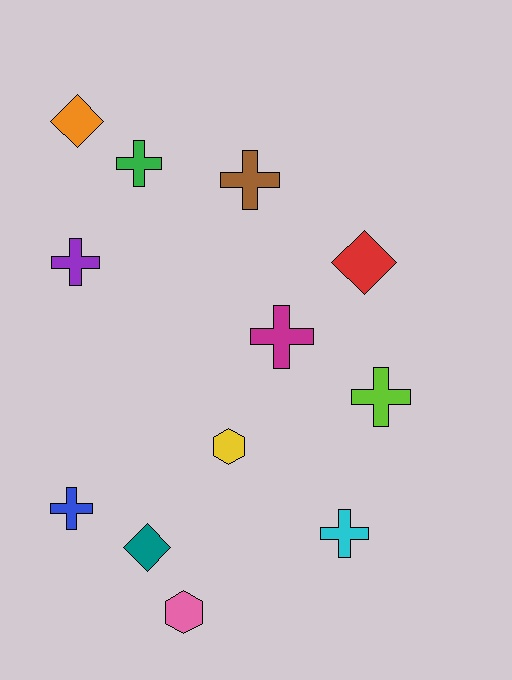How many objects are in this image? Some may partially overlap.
There are 12 objects.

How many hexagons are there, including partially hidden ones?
There are 2 hexagons.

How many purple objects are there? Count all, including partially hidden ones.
There is 1 purple object.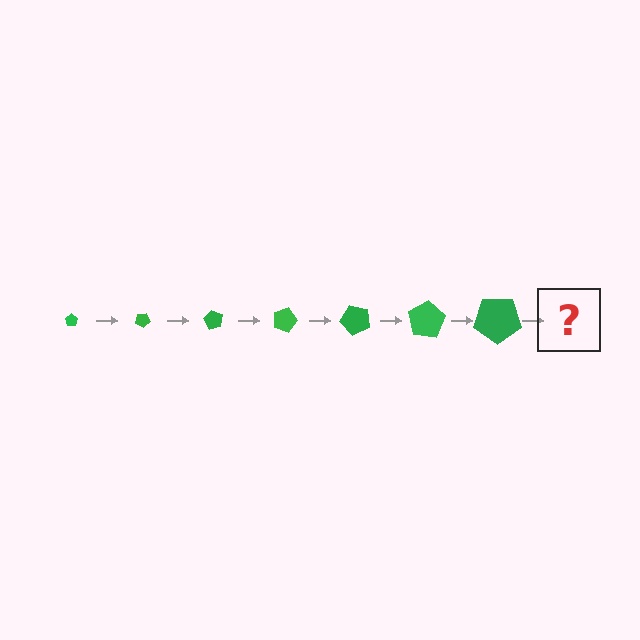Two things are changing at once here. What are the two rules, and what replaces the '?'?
The two rules are that the pentagon grows larger each step and it rotates 30 degrees each step. The '?' should be a pentagon, larger than the previous one and rotated 210 degrees from the start.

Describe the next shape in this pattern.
It should be a pentagon, larger than the previous one and rotated 210 degrees from the start.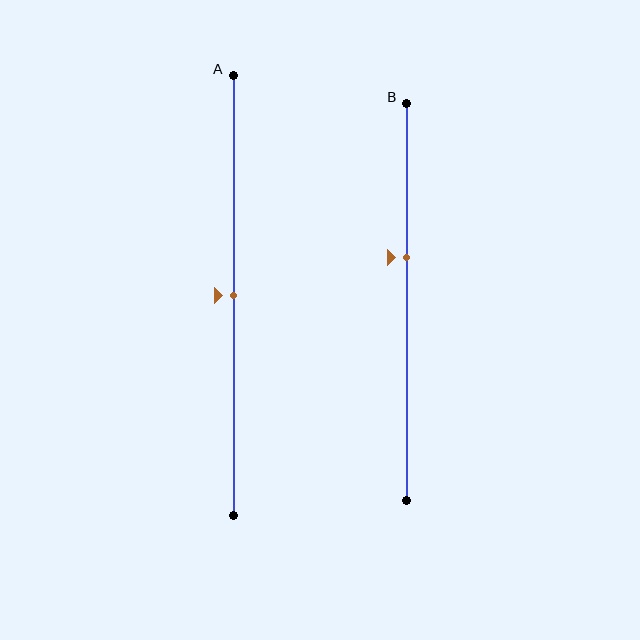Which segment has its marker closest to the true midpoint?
Segment A has its marker closest to the true midpoint.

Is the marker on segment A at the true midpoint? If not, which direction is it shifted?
Yes, the marker on segment A is at the true midpoint.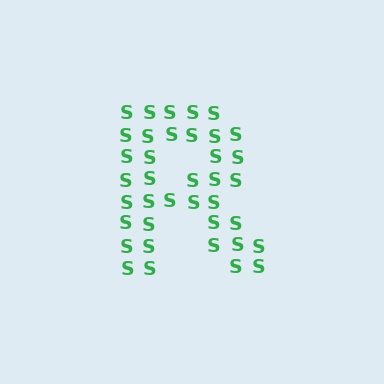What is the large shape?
The large shape is the letter R.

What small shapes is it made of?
It is made of small letter S's.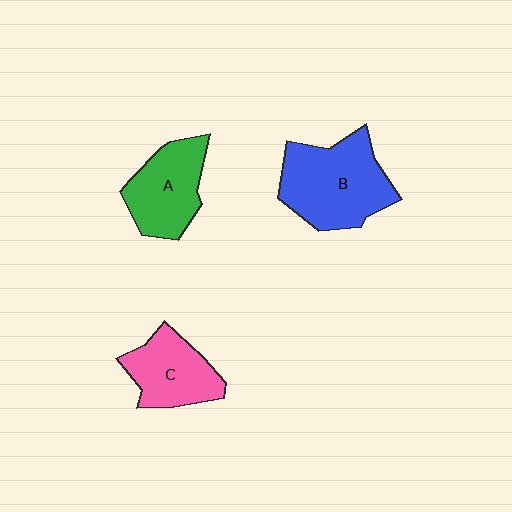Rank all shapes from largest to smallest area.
From largest to smallest: B (blue), A (green), C (pink).